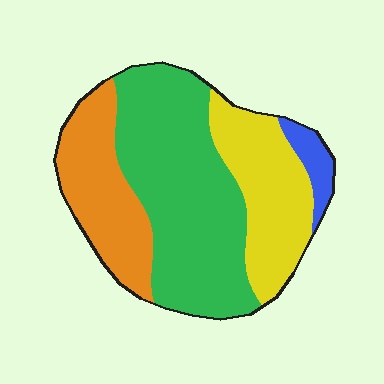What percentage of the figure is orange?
Orange takes up about one quarter (1/4) of the figure.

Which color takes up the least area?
Blue, at roughly 5%.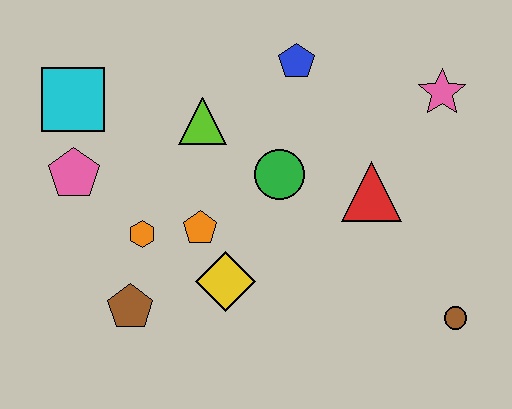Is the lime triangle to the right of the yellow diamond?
No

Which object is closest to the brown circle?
The red triangle is closest to the brown circle.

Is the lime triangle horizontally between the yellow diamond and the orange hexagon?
Yes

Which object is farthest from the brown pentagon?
The pink star is farthest from the brown pentagon.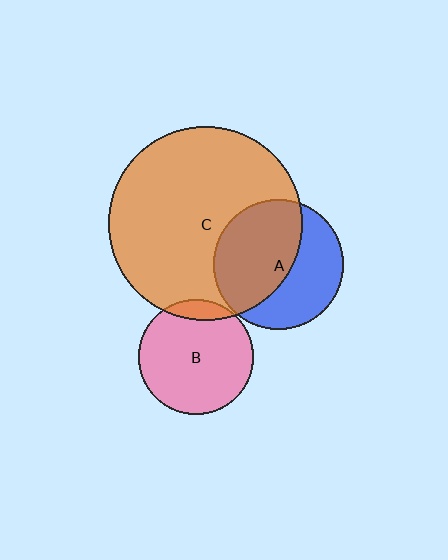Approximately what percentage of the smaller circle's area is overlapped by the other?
Approximately 10%.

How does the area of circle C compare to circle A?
Approximately 2.2 times.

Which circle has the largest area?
Circle C (orange).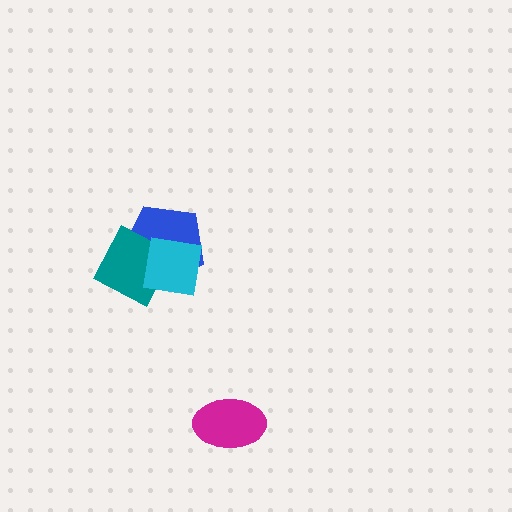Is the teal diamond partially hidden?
Yes, it is partially covered by another shape.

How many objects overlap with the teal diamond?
2 objects overlap with the teal diamond.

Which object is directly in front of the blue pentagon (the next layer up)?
The teal diamond is directly in front of the blue pentagon.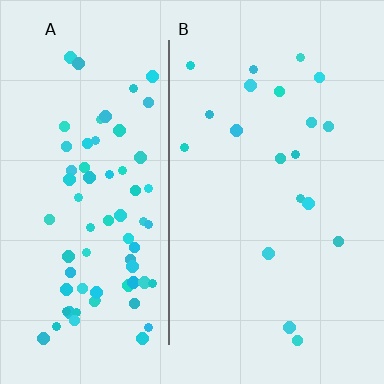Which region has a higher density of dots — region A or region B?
A (the left).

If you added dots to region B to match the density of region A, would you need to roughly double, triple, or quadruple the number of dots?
Approximately quadruple.